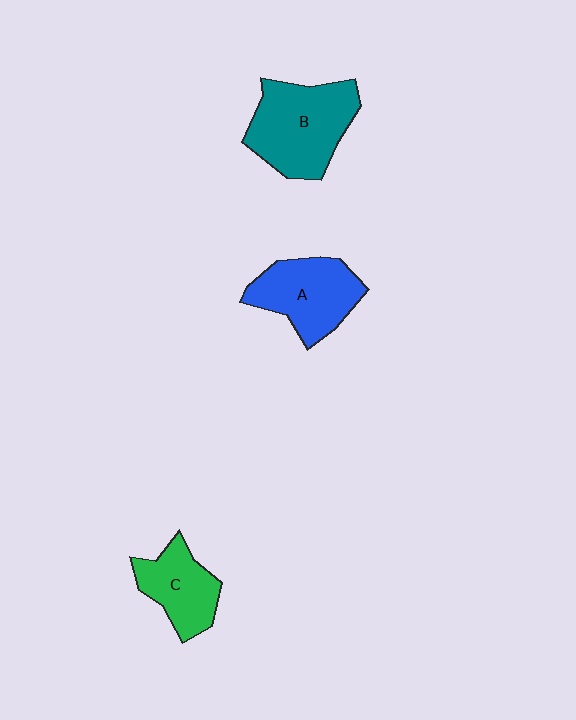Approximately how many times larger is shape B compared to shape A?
Approximately 1.2 times.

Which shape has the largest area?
Shape B (teal).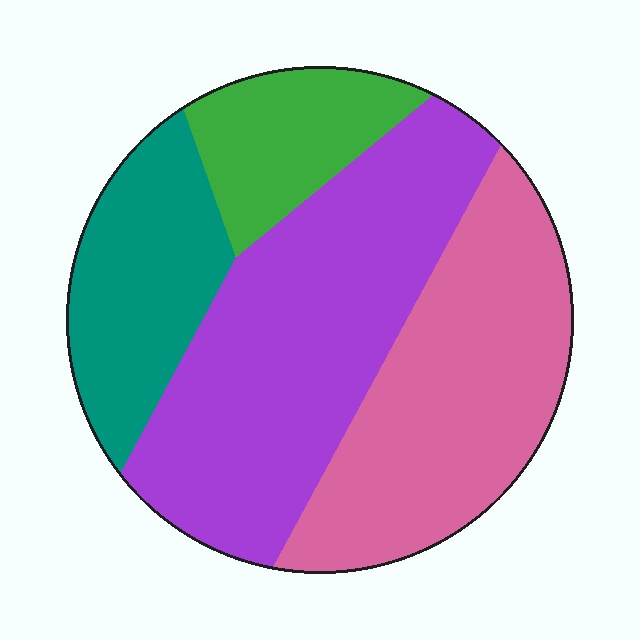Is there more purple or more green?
Purple.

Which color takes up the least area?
Green, at roughly 10%.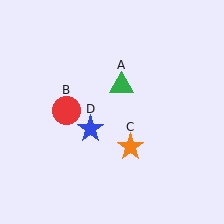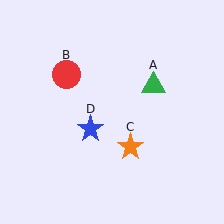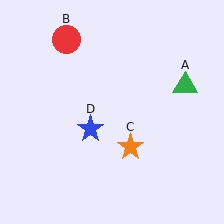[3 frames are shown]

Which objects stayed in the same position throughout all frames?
Orange star (object C) and blue star (object D) remained stationary.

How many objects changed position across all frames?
2 objects changed position: green triangle (object A), red circle (object B).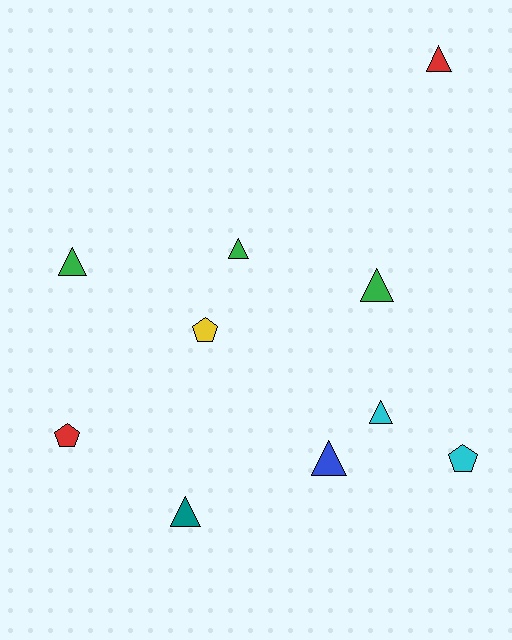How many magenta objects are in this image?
There are no magenta objects.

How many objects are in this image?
There are 10 objects.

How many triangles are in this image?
There are 7 triangles.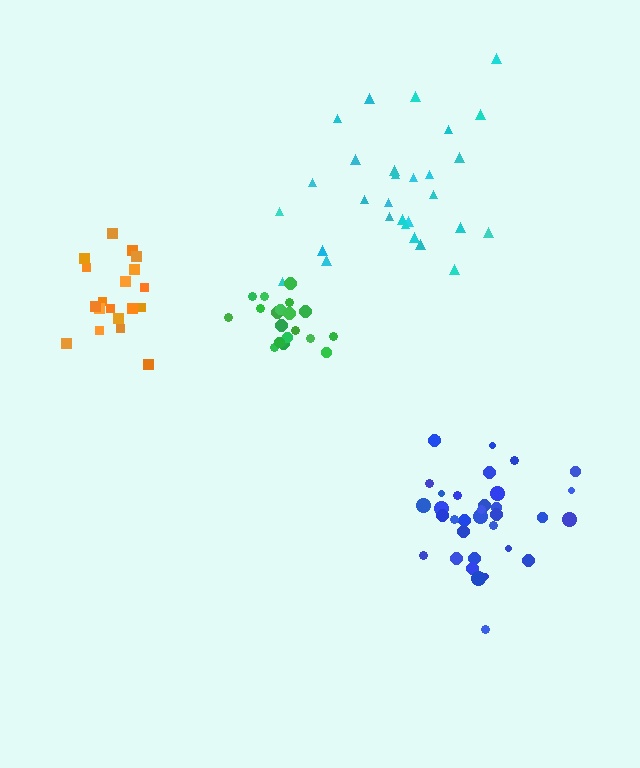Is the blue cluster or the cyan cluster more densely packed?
Blue.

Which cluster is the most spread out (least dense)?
Cyan.